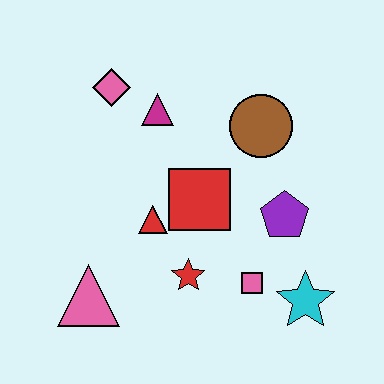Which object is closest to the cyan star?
The pink square is closest to the cyan star.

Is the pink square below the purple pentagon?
Yes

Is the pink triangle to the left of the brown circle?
Yes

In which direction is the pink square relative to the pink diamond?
The pink square is below the pink diamond.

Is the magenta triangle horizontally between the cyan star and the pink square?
No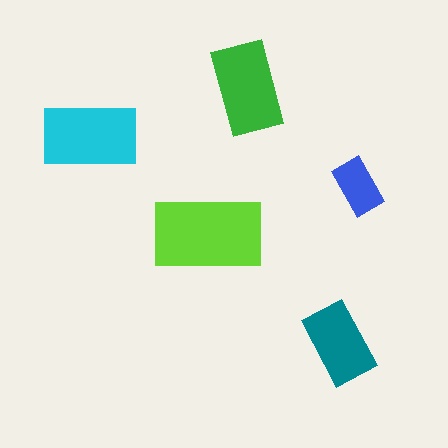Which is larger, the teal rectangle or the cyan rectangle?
The cyan one.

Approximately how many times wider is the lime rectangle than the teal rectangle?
About 1.5 times wider.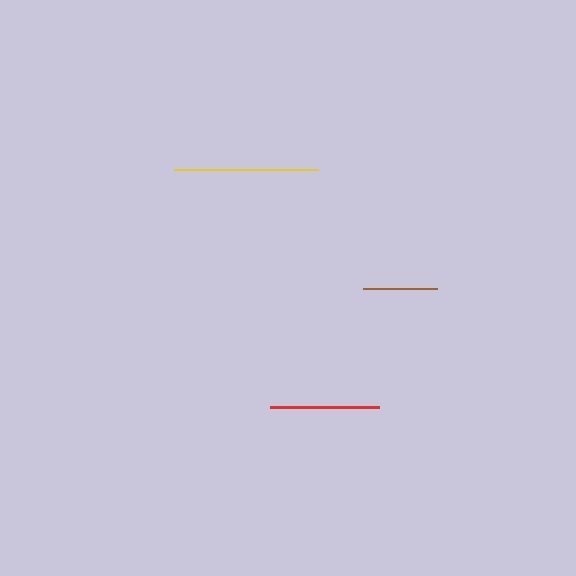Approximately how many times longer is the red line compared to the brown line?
The red line is approximately 1.5 times the length of the brown line.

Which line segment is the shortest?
The brown line is the shortest at approximately 75 pixels.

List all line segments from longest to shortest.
From longest to shortest: yellow, red, brown.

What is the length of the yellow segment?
The yellow segment is approximately 145 pixels long.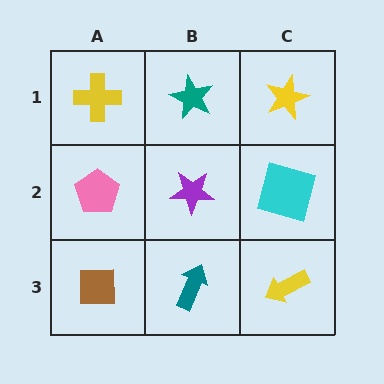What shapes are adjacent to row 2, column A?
A yellow cross (row 1, column A), a brown square (row 3, column A), a purple star (row 2, column B).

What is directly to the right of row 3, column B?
A yellow arrow.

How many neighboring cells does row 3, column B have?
3.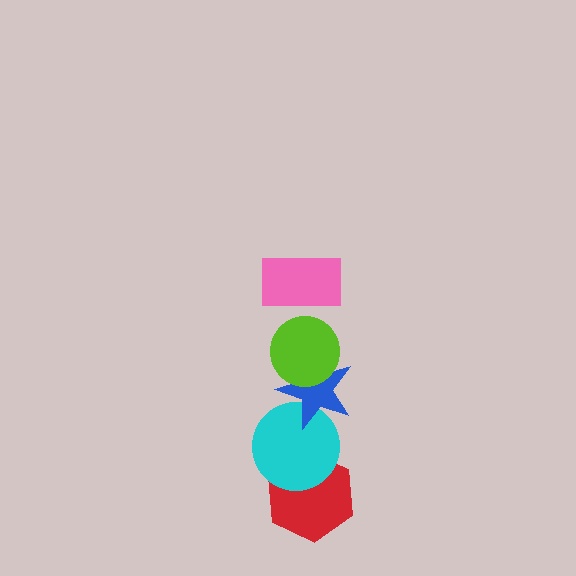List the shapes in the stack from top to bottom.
From top to bottom: the pink rectangle, the lime circle, the blue star, the cyan circle, the red hexagon.